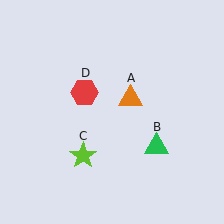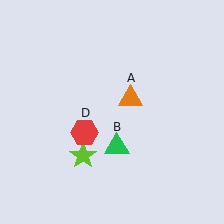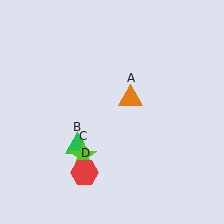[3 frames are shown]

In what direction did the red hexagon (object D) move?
The red hexagon (object D) moved down.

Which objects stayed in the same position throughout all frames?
Orange triangle (object A) and lime star (object C) remained stationary.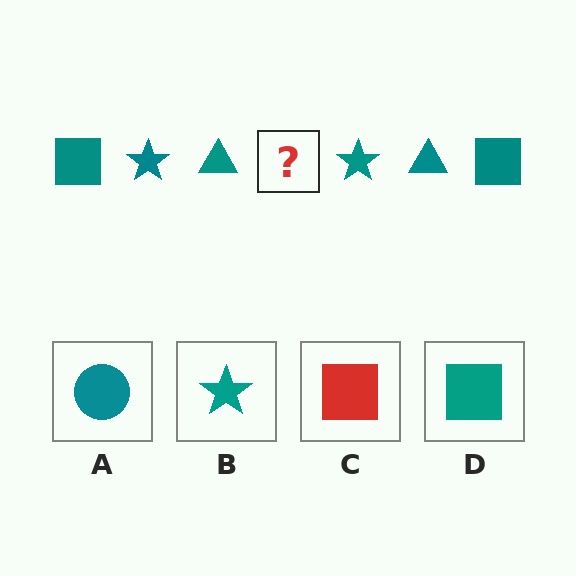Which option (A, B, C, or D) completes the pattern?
D.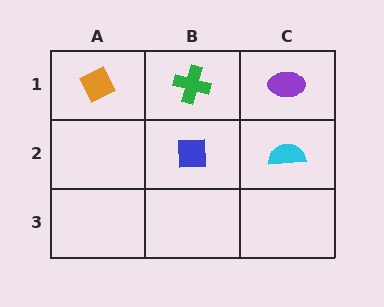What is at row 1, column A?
An orange diamond.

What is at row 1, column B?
A green cross.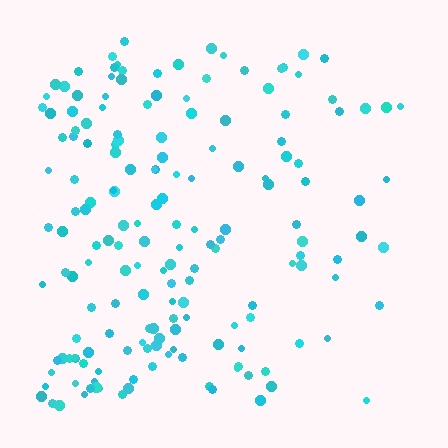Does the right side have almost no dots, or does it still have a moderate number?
Still a moderate number, just noticeably fewer than the left.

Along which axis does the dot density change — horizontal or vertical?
Horizontal.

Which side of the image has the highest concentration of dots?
The left.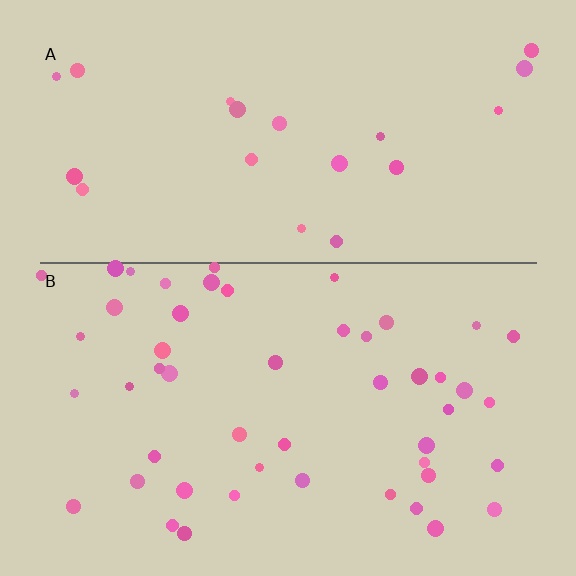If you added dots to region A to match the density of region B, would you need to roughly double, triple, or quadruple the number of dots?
Approximately double.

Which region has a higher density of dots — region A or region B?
B (the bottom).